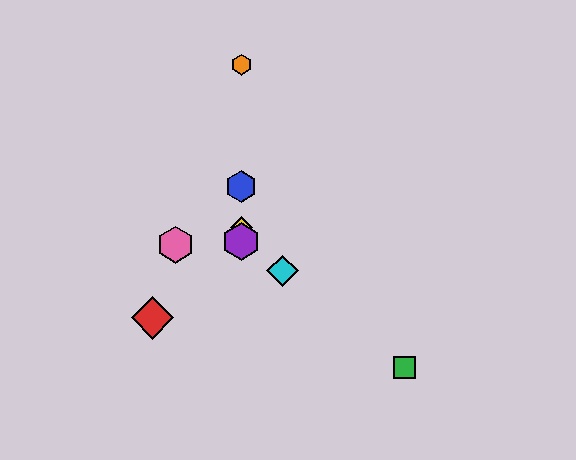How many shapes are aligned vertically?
4 shapes (the blue hexagon, the yellow diamond, the purple hexagon, the orange hexagon) are aligned vertically.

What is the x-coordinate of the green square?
The green square is at x≈405.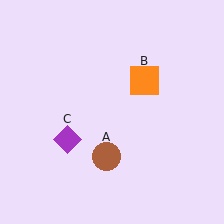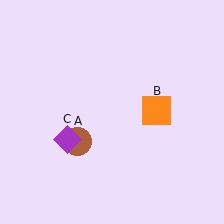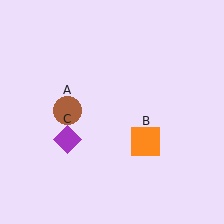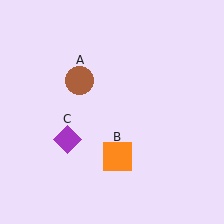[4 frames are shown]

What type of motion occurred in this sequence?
The brown circle (object A), orange square (object B) rotated clockwise around the center of the scene.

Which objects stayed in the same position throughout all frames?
Purple diamond (object C) remained stationary.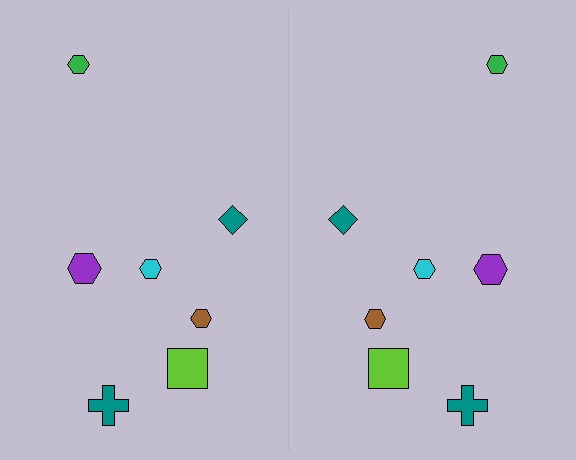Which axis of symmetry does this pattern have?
The pattern has a vertical axis of symmetry running through the center of the image.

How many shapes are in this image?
There are 14 shapes in this image.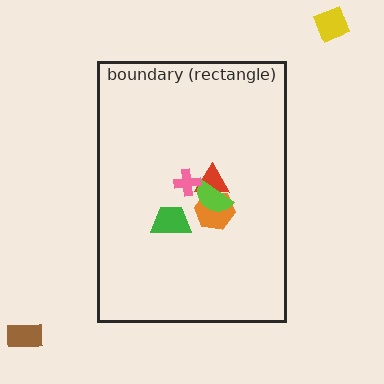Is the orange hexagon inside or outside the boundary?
Inside.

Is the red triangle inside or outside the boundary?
Inside.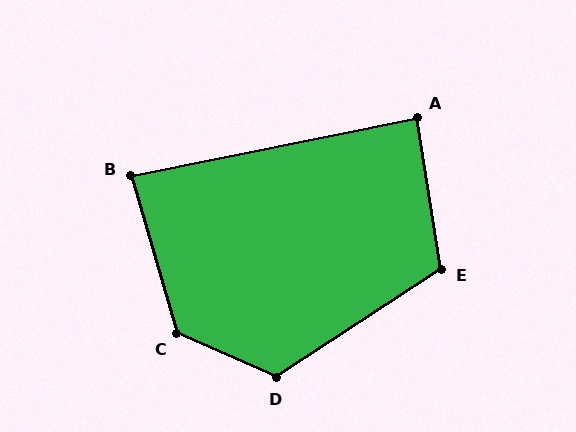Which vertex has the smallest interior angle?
B, at approximately 85 degrees.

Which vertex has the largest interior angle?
C, at approximately 130 degrees.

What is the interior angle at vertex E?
Approximately 114 degrees (obtuse).